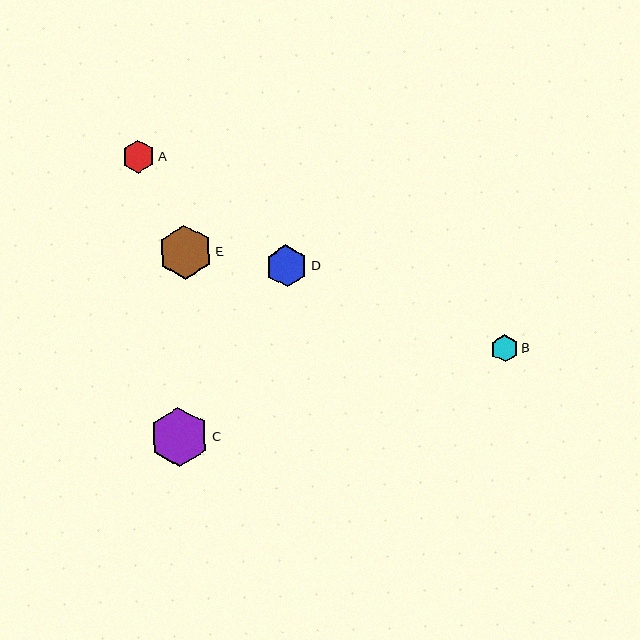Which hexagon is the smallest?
Hexagon B is the smallest with a size of approximately 28 pixels.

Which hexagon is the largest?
Hexagon C is the largest with a size of approximately 60 pixels.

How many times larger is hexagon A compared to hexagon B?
Hexagon A is approximately 1.2 times the size of hexagon B.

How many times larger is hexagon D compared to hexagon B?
Hexagon D is approximately 1.5 times the size of hexagon B.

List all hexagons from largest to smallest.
From largest to smallest: C, E, D, A, B.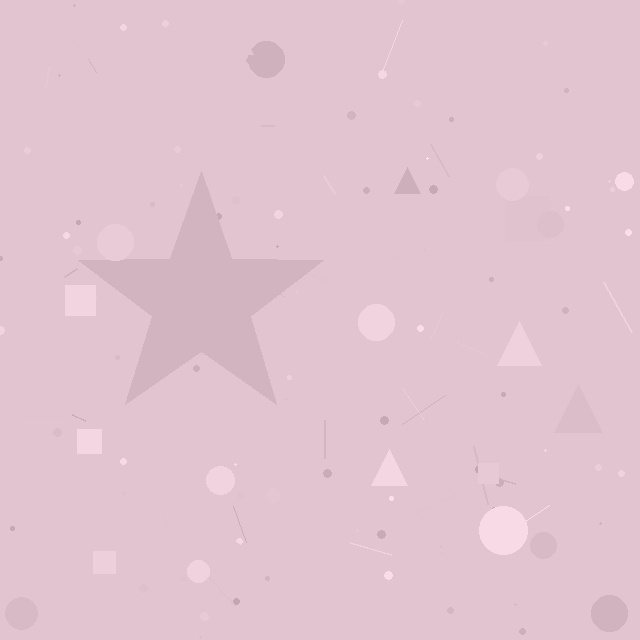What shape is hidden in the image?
A star is hidden in the image.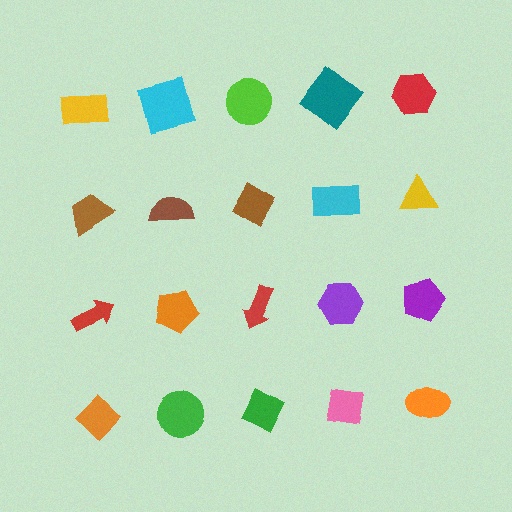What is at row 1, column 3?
A lime circle.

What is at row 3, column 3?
A red arrow.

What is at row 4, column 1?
An orange diamond.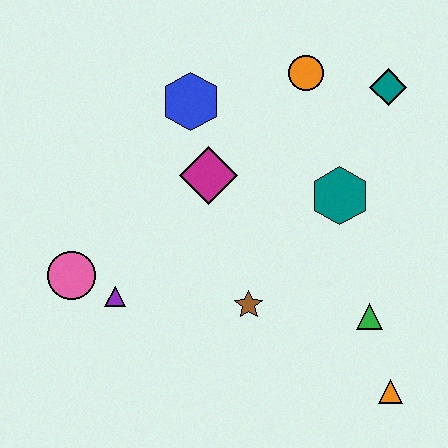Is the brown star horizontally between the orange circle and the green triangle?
No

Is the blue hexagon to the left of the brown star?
Yes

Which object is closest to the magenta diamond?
The blue hexagon is closest to the magenta diamond.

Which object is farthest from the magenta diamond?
The orange triangle is farthest from the magenta diamond.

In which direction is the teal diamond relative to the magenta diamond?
The teal diamond is to the right of the magenta diamond.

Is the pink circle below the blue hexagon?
Yes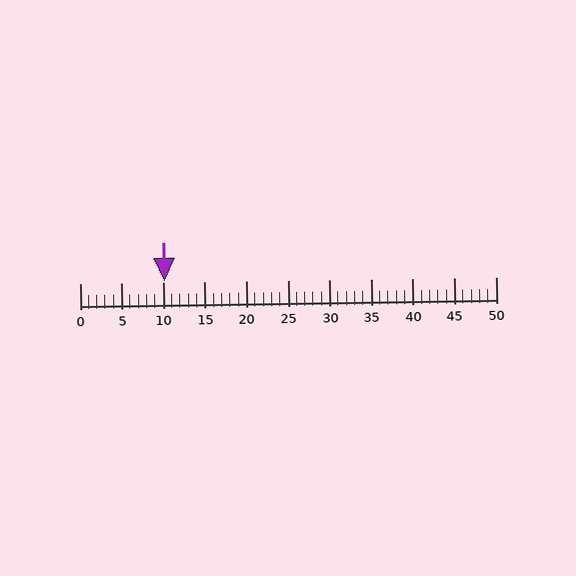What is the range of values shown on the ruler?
The ruler shows values from 0 to 50.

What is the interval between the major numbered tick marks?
The major tick marks are spaced 5 units apart.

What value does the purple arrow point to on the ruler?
The purple arrow points to approximately 10.